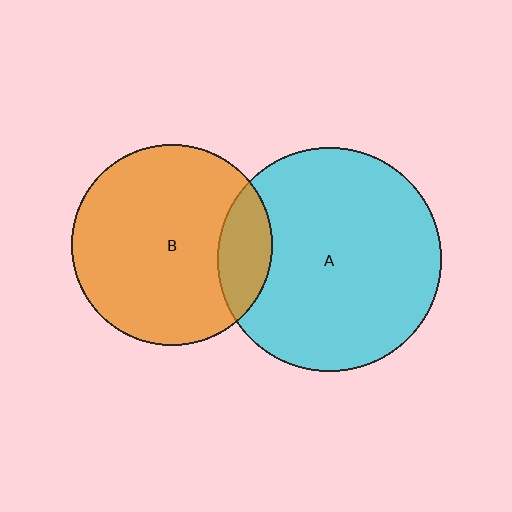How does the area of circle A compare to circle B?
Approximately 1.2 times.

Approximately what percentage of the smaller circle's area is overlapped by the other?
Approximately 15%.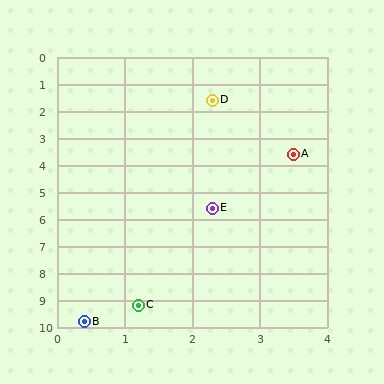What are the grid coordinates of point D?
Point D is at approximately (2.3, 1.6).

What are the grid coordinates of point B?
Point B is at approximately (0.4, 9.8).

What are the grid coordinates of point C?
Point C is at approximately (1.2, 9.2).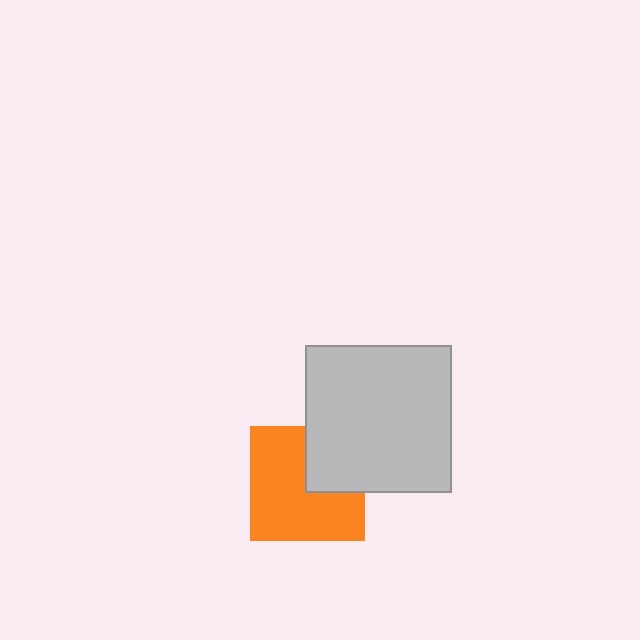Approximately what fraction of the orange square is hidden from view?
Roughly 30% of the orange square is hidden behind the light gray square.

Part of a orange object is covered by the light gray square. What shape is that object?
It is a square.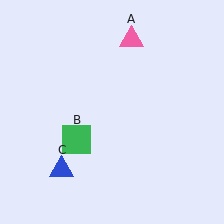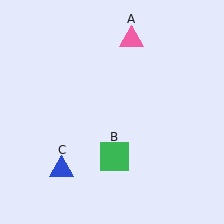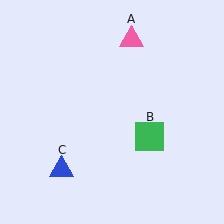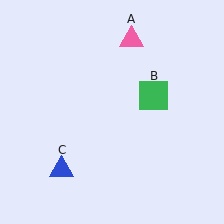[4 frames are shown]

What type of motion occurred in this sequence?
The green square (object B) rotated counterclockwise around the center of the scene.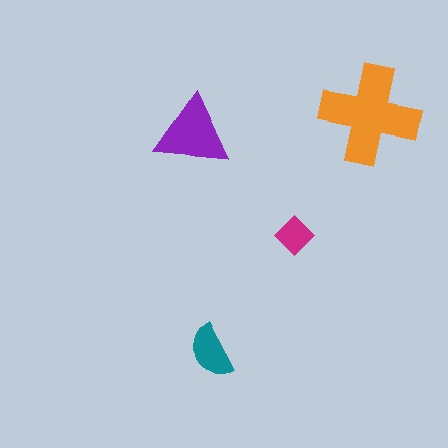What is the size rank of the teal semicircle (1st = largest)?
3rd.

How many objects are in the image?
There are 4 objects in the image.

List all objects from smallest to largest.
The magenta diamond, the teal semicircle, the purple triangle, the orange cross.